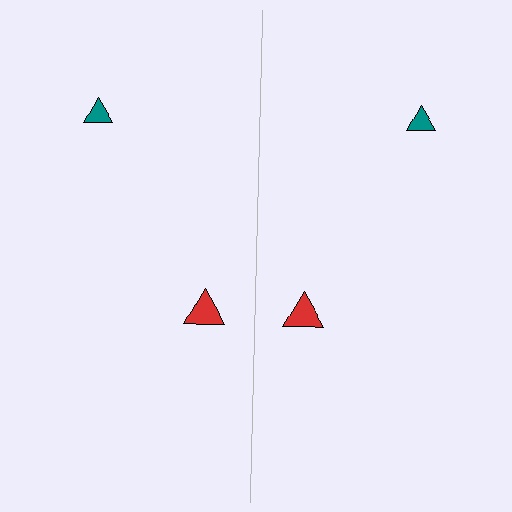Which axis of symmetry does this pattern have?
The pattern has a vertical axis of symmetry running through the center of the image.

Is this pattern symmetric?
Yes, this pattern has bilateral (reflection) symmetry.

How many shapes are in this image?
There are 4 shapes in this image.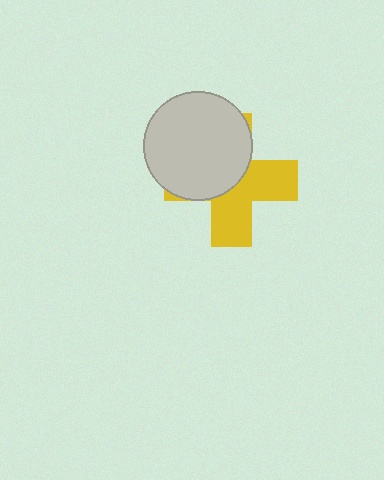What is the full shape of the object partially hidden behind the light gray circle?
The partially hidden object is a yellow cross.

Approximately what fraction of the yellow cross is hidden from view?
Roughly 51% of the yellow cross is hidden behind the light gray circle.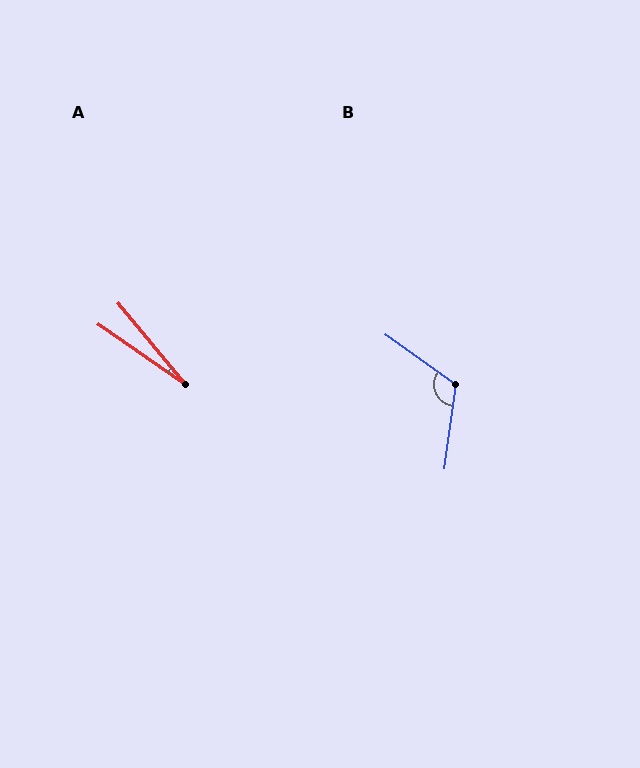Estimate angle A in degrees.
Approximately 16 degrees.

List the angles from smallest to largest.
A (16°), B (118°).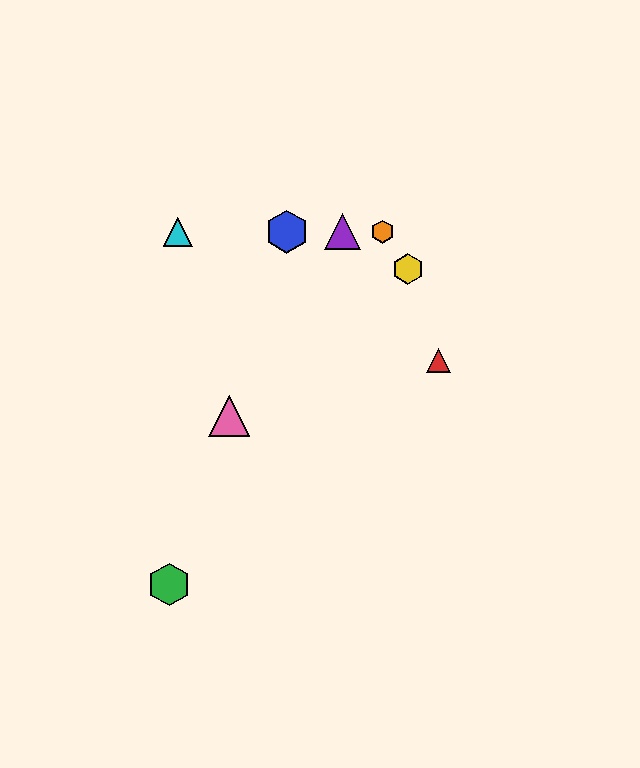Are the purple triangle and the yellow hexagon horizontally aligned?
No, the purple triangle is at y≈232 and the yellow hexagon is at y≈269.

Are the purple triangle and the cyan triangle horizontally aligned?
Yes, both are at y≈232.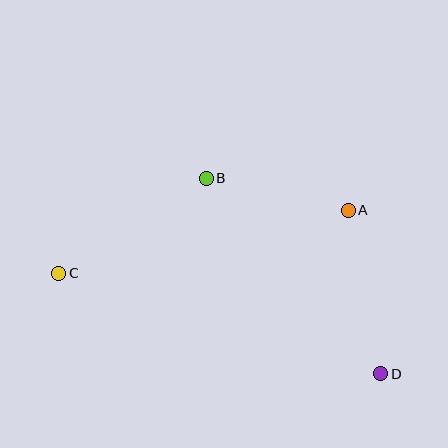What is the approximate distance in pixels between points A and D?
The distance between A and D is approximately 166 pixels.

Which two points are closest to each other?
Points A and B are closest to each other.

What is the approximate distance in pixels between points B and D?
The distance between B and D is approximately 262 pixels.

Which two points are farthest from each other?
Points C and D are farthest from each other.